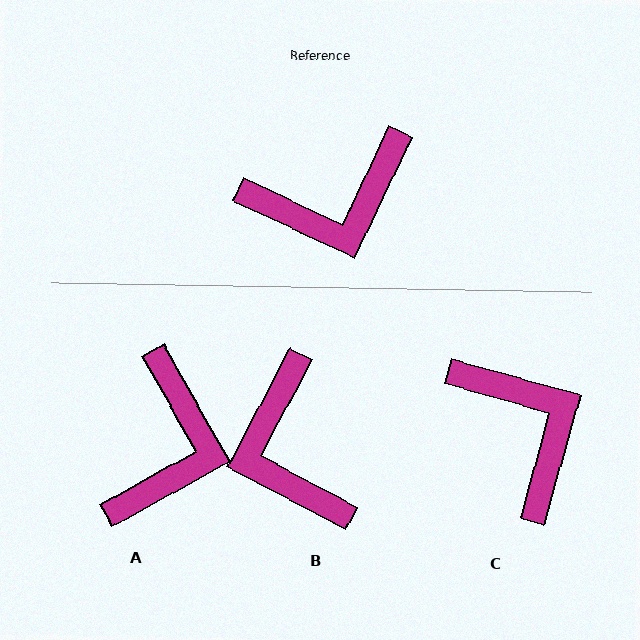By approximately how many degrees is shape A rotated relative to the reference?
Approximately 55 degrees counter-clockwise.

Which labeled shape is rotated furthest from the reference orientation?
C, about 100 degrees away.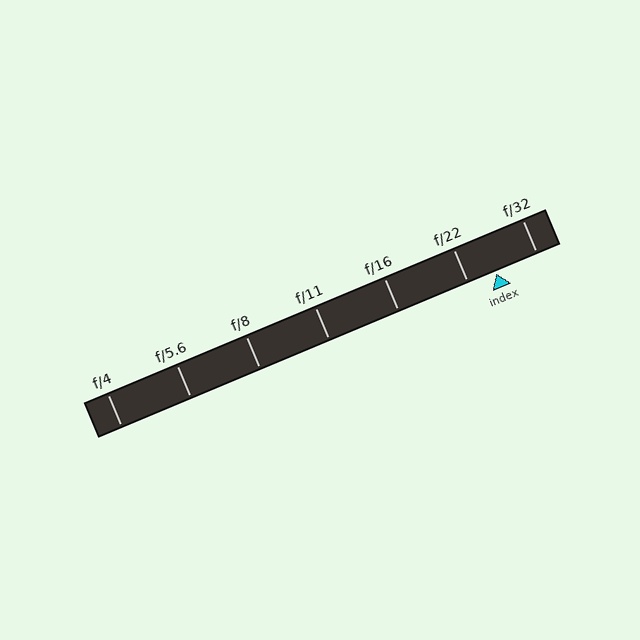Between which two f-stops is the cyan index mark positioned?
The index mark is between f/22 and f/32.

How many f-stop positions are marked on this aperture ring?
There are 7 f-stop positions marked.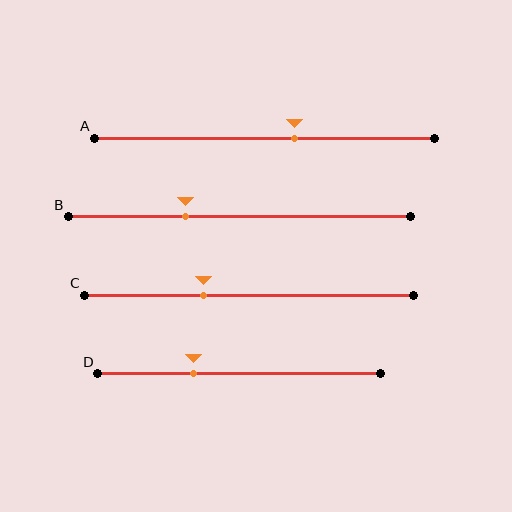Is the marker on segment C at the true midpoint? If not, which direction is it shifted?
No, the marker on segment C is shifted to the left by about 14% of the segment length.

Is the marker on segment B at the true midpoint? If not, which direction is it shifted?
No, the marker on segment B is shifted to the left by about 16% of the segment length.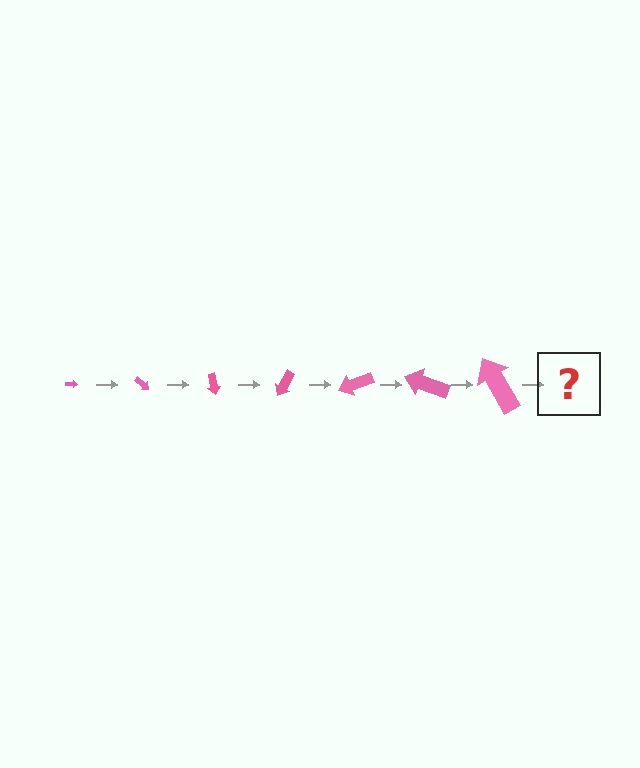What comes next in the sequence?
The next element should be an arrow, larger than the previous one and rotated 280 degrees from the start.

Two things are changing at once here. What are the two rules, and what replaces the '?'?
The two rules are that the arrow grows larger each step and it rotates 40 degrees each step. The '?' should be an arrow, larger than the previous one and rotated 280 degrees from the start.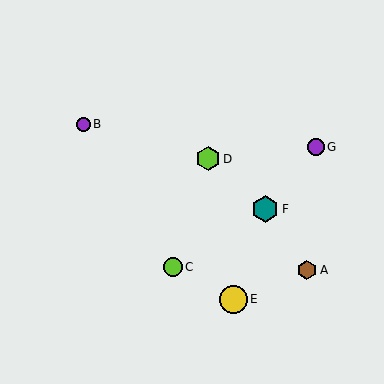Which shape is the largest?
The teal hexagon (labeled F) is the largest.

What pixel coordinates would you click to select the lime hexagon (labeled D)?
Click at (208, 159) to select the lime hexagon D.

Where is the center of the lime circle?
The center of the lime circle is at (173, 267).